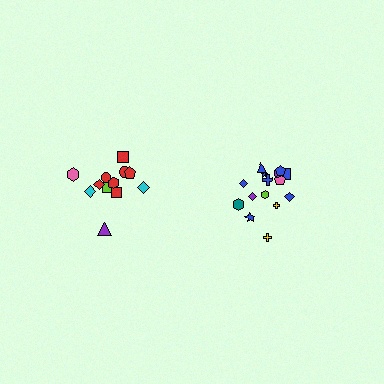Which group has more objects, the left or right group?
The right group.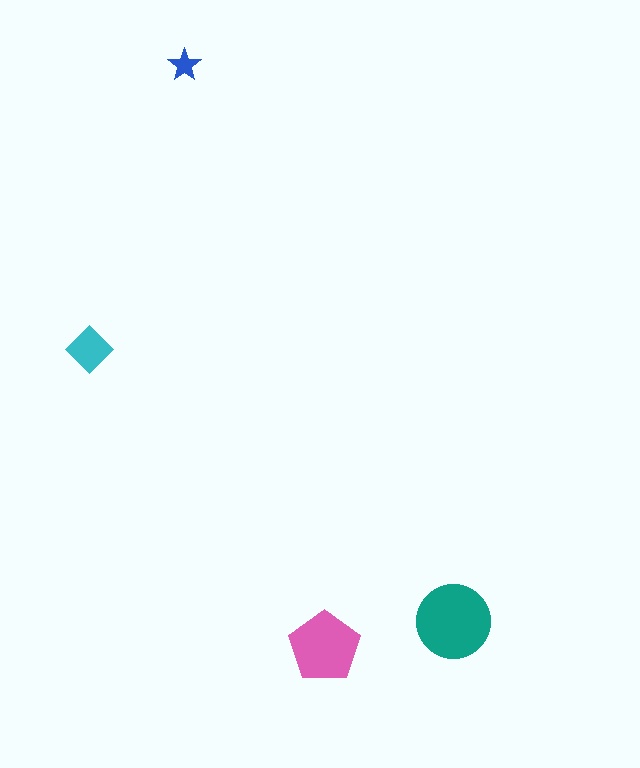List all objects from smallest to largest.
The blue star, the cyan diamond, the pink pentagon, the teal circle.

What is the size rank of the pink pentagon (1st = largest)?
2nd.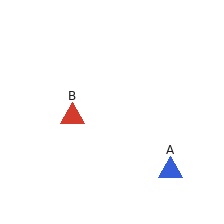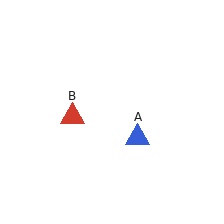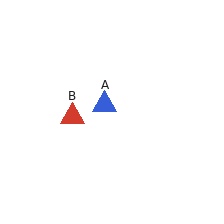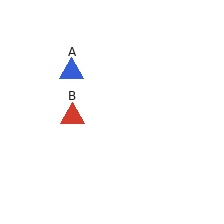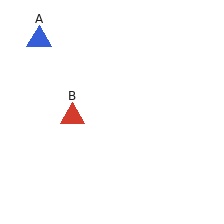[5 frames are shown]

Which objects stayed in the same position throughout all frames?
Red triangle (object B) remained stationary.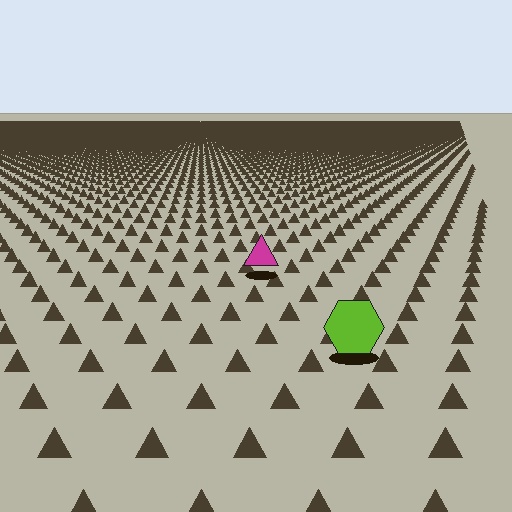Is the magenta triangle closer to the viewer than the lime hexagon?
No. The lime hexagon is closer — you can tell from the texture gradient: the ground texture is coarser near it.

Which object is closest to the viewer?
The lime hexagon is closest. The texture marks near it are larger and more spread out.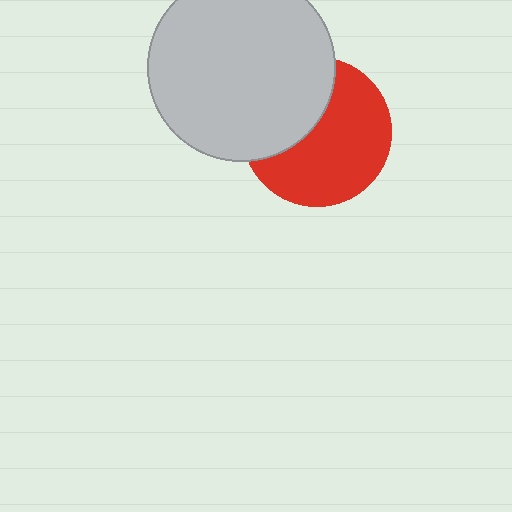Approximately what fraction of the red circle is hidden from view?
Roughly 38% of the red circle is hidden behind the light gray circle.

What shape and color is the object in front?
The object in front is a light gray circle.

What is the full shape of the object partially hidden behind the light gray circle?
The partially hidden object is a red circle.